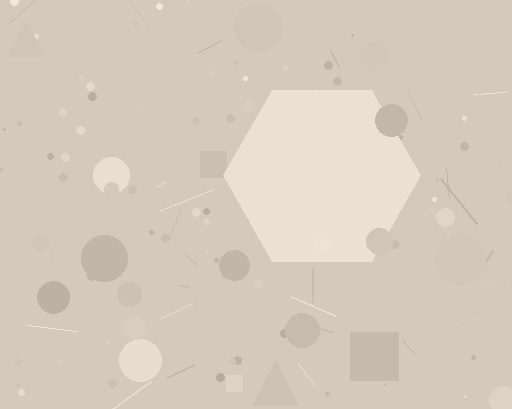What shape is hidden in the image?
A hexagon is hidden in the image.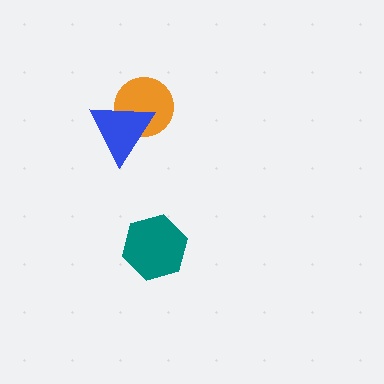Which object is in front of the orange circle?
The blue triangle is in front of the orange circle.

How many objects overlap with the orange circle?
1 object overlaps with the orange circle.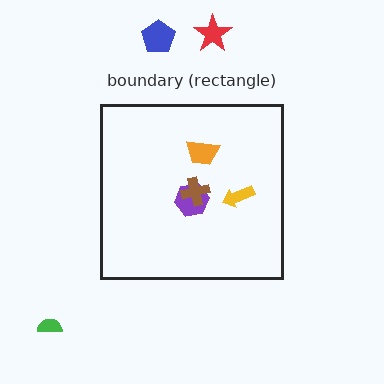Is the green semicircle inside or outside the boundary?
Outside.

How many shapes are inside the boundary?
4 inside, 3 outside.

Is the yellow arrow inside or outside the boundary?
Inside.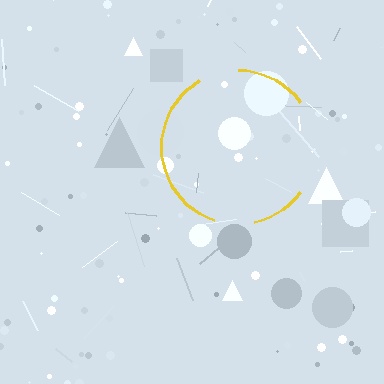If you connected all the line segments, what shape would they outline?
They would outline a circle.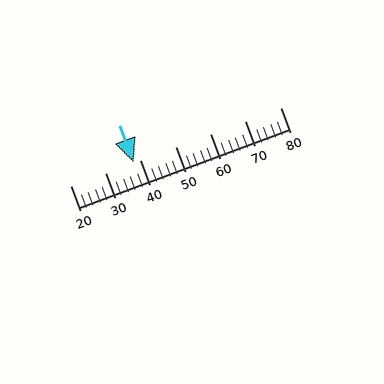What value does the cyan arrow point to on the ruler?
The cyan arrow points to approximately 38.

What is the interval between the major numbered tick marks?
The major tick marks are spaced 10 units apart.